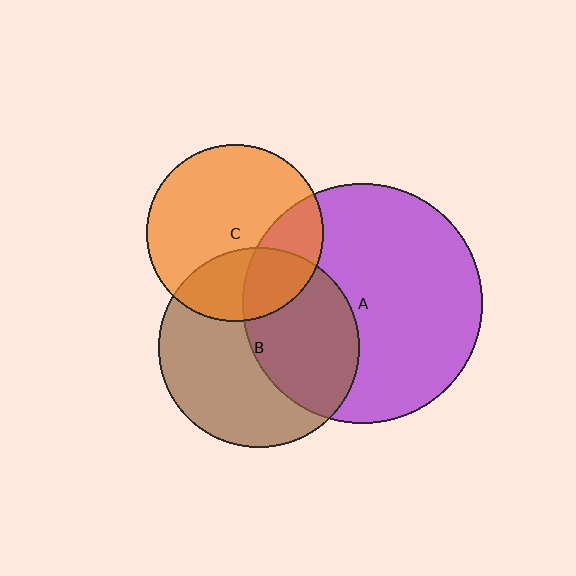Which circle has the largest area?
Circle A (purple).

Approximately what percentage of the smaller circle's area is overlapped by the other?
Approximately 45%.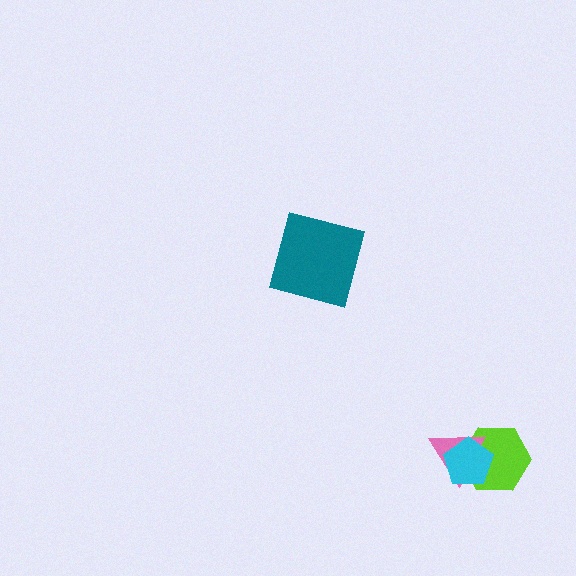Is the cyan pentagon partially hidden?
No, no other shape covers it.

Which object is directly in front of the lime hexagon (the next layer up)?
The pink triangle is directly in front of the lime hexagon.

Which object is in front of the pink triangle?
The cyan pentagon is in front of the pink triangle.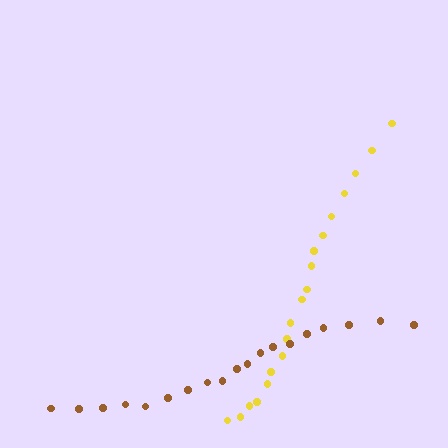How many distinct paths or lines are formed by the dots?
There are 2 distinct paths.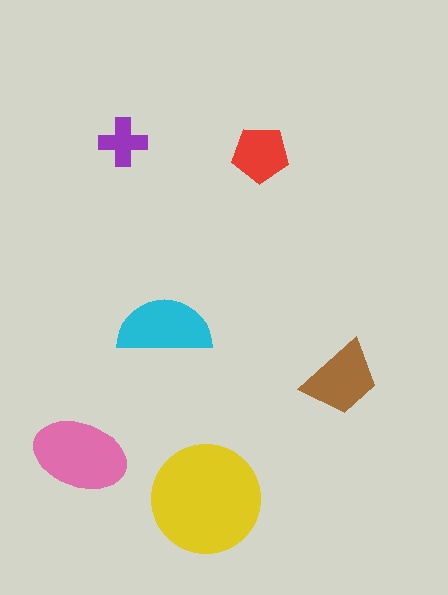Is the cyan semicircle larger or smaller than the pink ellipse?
Smaller.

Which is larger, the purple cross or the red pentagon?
The red pentagon.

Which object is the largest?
The yellow circle.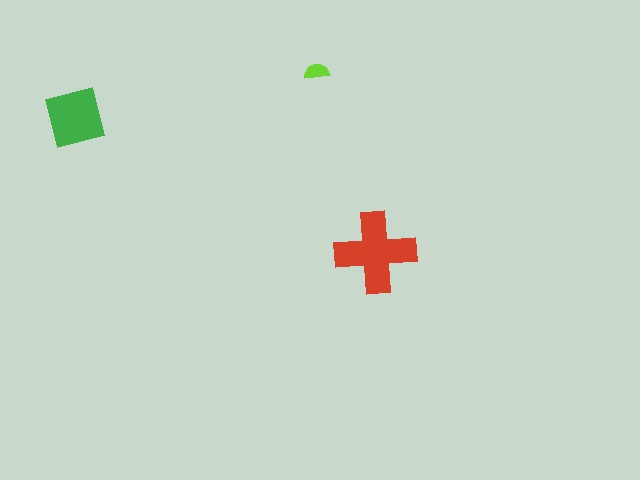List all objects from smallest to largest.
The lime semicircle, the green square, the red cross.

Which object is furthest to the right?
The red cross is rightmost.